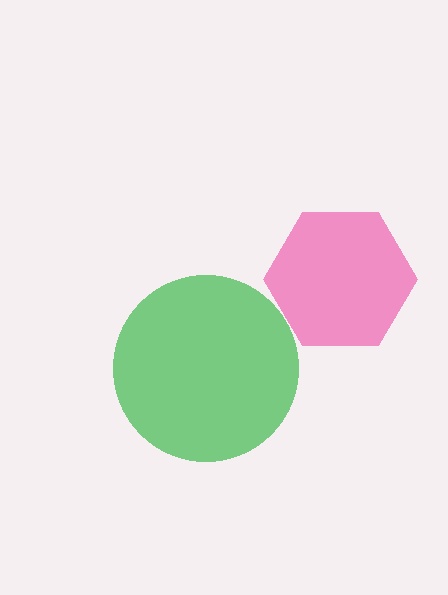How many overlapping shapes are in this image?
There are 2 overlapping shapes in the image.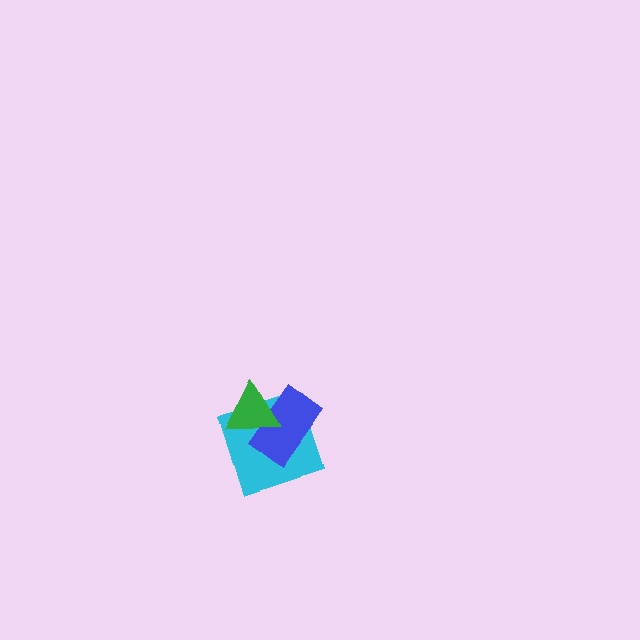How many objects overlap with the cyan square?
2 objects overlap with the cyan square.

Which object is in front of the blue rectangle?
The green triangle is in front of the blue rectangle.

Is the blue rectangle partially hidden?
Yes, it is partially covered by another shape.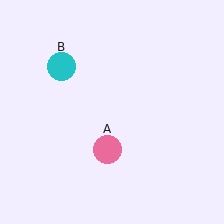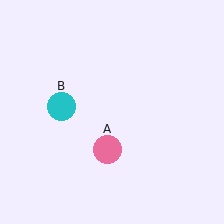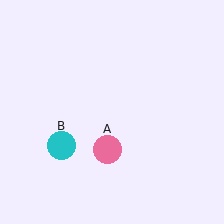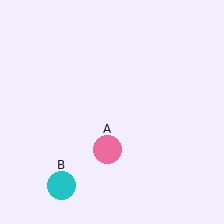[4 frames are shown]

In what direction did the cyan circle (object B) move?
The cyan circle (object B) moved down.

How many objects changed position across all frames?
1 object changed position: cyan circle (object B).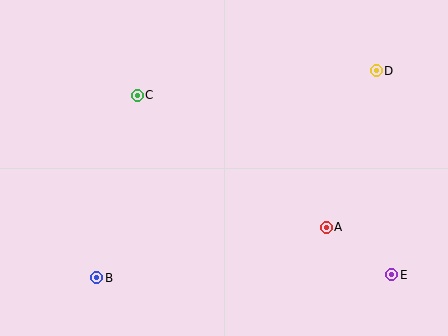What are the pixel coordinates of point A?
Point A is at (326, 227).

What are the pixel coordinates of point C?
Point C is at (137, 95).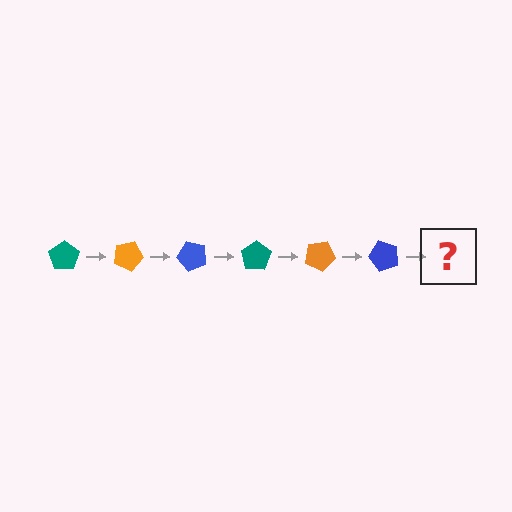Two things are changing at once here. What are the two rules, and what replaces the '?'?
The two rules are that it rotates 25 degrees each step and the color cycles through teal, orange, and blue. The '?' should be a teal pentagon, rotated 150 degrees from the start.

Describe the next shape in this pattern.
It should be a teal pentagon, rotated 150 degrees from the start.